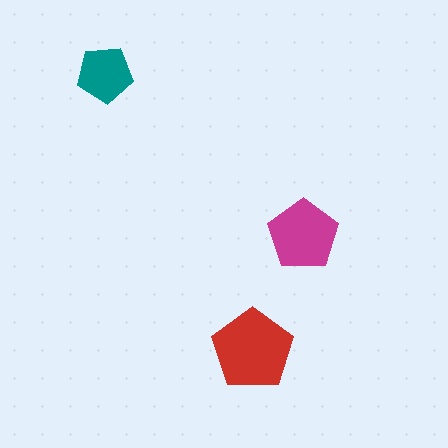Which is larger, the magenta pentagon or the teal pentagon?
The magenta one.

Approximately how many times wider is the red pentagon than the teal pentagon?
About 1.5 times wider.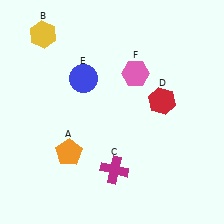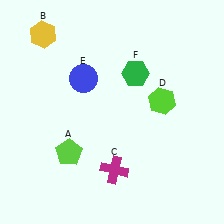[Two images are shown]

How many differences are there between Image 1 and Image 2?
There are 3 differences between the two images.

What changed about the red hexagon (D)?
In Image 1, D is red. In Image 2, it changed to lime.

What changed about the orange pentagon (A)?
In Image 1, A is orange. In Image 2, it changed to lime.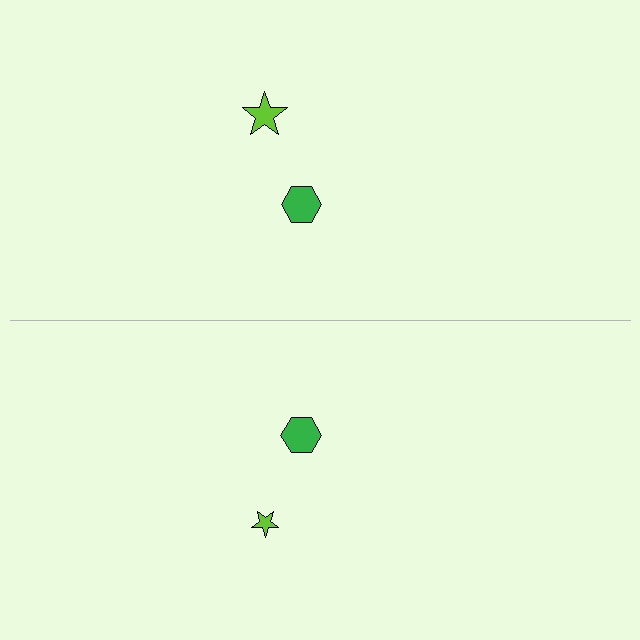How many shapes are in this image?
There are 4 shapes in this image.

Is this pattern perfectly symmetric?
No, the pattern is not perfectly symmetric. The lime star on the bottom side has a different size than its mirror counterpart.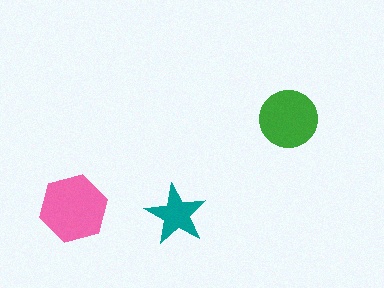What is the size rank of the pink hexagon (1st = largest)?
1st.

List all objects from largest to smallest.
The pink hexagon, the green circle, the teal star.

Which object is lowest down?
The teal star is bottommost.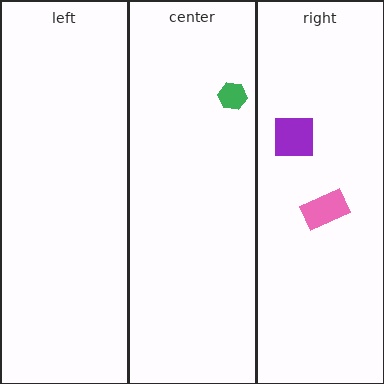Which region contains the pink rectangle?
The right region.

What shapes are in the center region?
The green hexagon.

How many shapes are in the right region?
2.